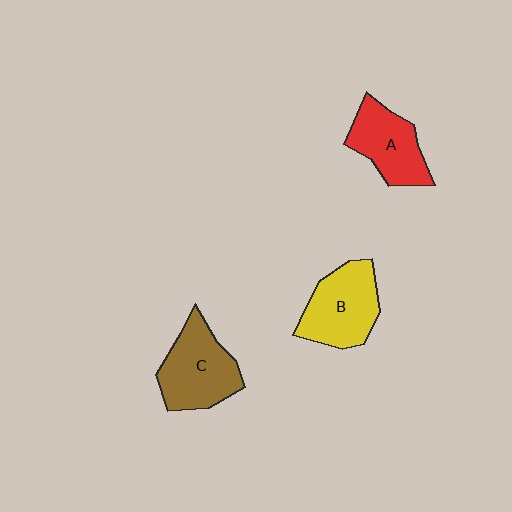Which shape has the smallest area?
Shape A (red).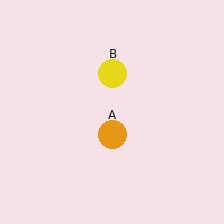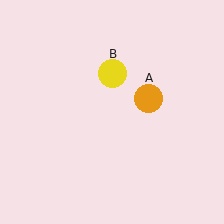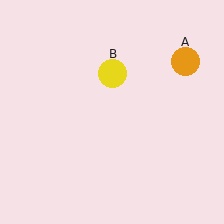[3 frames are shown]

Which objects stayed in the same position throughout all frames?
Yellow circle (object B) remained stationary.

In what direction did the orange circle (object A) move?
The orange circle (object A) moved up and to the right.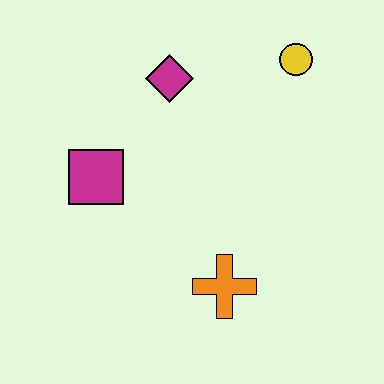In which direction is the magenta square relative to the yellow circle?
The magenta square is to the left of the yellow circle.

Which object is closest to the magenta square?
The magenta diamond is closest to the magenta square.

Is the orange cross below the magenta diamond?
Yes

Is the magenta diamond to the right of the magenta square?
Yes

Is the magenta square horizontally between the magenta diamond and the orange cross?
No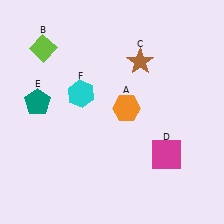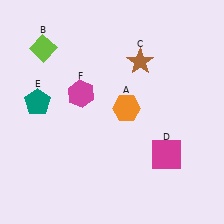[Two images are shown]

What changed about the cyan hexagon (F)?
In Image 1, F is cyan. In Image 2, it changed to magenta.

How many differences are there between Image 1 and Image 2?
There is 1 difference between the two images.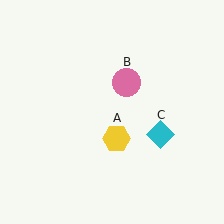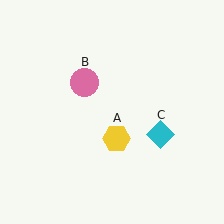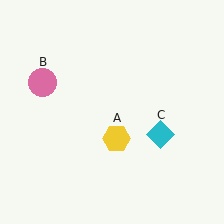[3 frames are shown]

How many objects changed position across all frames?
1 object changed position: pink circle (object B).